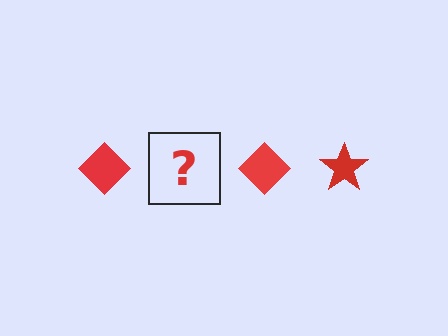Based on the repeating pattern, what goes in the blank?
The blank should be a red star.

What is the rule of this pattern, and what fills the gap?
The rule is that the pattern cycles through diamond, star shapes in red. The gap should be filled with a red star.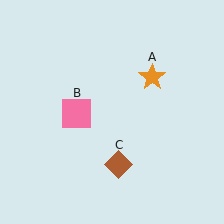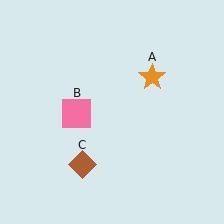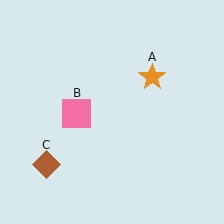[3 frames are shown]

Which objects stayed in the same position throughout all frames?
Orange star (object A) and pink square (object B) remained stationary.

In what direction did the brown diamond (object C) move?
The brown diamond (object C) moved left.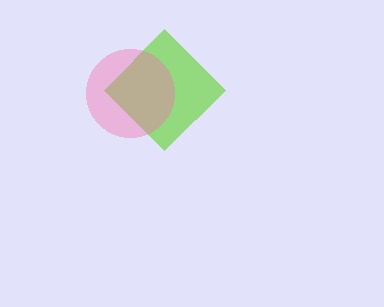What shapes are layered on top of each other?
The layered shapes are: a lime diamond, a pink circle.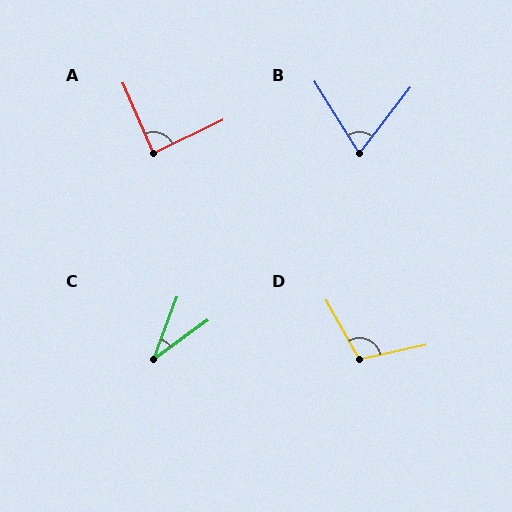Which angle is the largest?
D, at approximately 108 degrees.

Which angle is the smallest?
C, at approximately 33 degrees.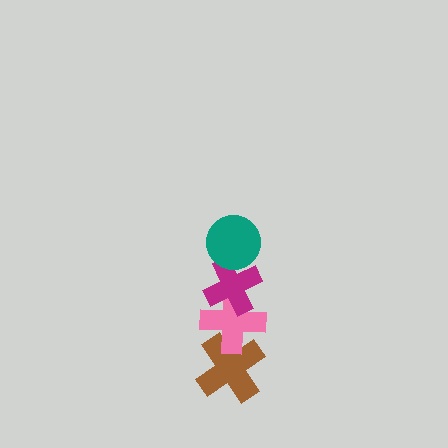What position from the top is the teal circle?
The teal circle is 1st from the top.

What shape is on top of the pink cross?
The magenta cross is on top of the pink cross.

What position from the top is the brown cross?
The brown cross is 4th from the top.